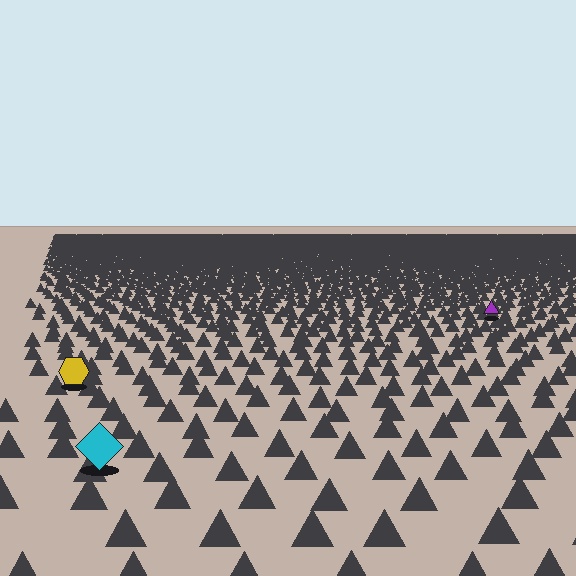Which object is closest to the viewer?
The cyan diamond is closest. The texture marks near it are larger and more spread out.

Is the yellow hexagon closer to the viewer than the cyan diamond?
No. The cyan diamond is closer — you can tell from the texture gradient: the ground texture is coarser near it.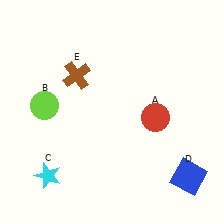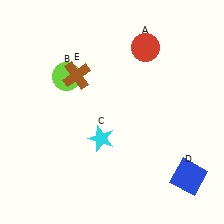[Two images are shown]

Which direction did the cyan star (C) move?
The cyan star (C) moved right.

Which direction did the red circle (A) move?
The red circle (A) moved up.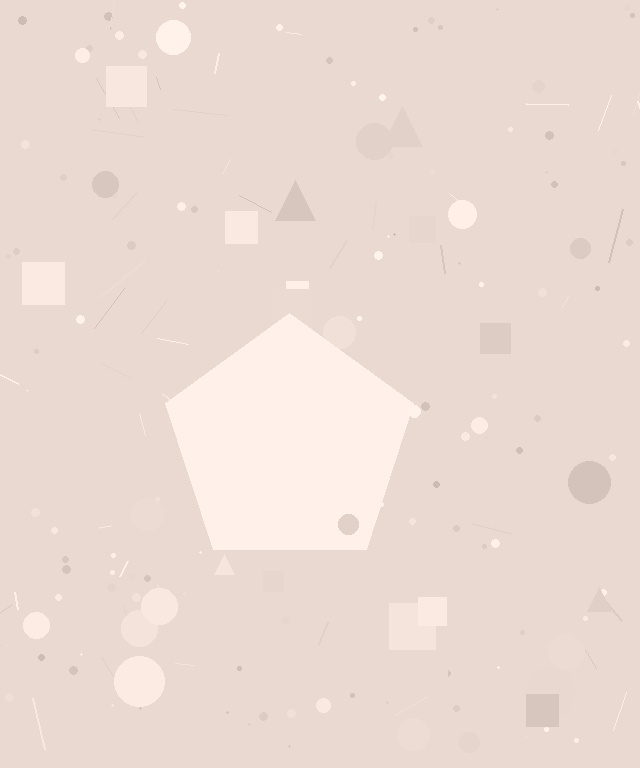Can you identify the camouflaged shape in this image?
The camouflaged shape is a pentagon.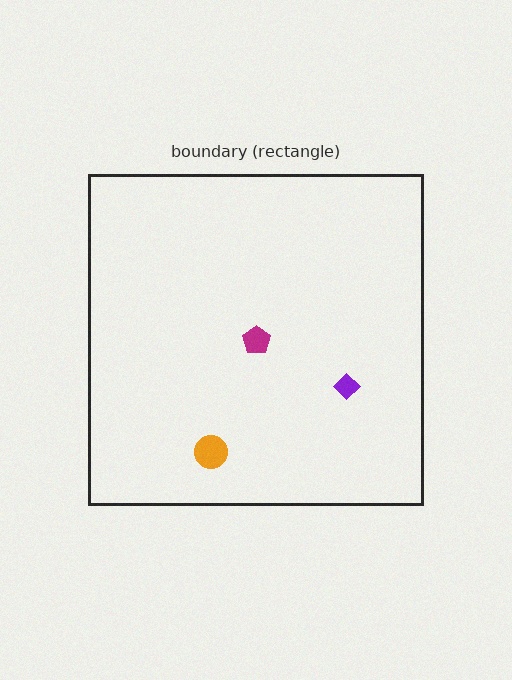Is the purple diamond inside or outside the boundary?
Inside.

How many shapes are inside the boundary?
3 inside, 0 outside.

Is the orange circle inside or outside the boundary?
Inside.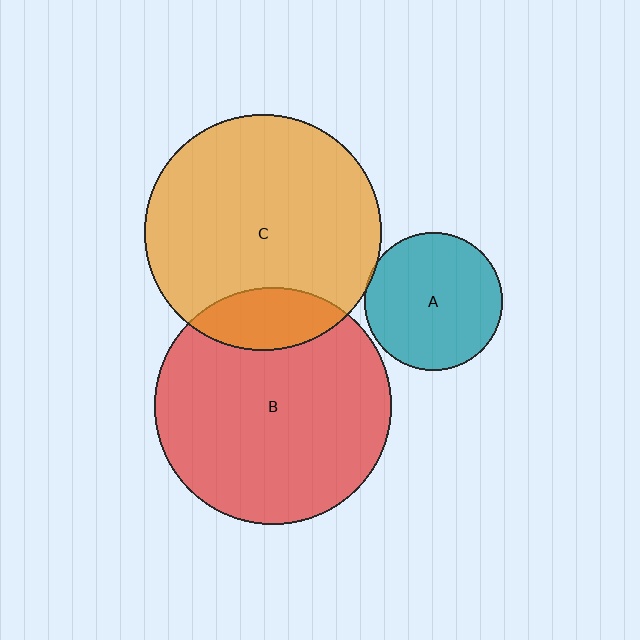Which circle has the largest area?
Circle C (orange).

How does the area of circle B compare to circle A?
Approximately 2.9 times.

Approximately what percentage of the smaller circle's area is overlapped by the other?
Approximately 15%.